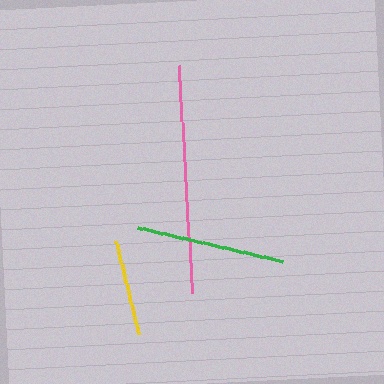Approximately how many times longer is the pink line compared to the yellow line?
The pink line is approximately 2.4 times the length of the yellow line.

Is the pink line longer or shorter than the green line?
The pink line is longer than the green line.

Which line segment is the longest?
The pink line is the longest at approximately 228 pixels.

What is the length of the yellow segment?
The yellow segment is approximately 96 pixels long.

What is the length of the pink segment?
The pink segment is approximately 228 pixels long.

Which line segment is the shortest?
The yellow line is the shortest at approximately 96 pixels.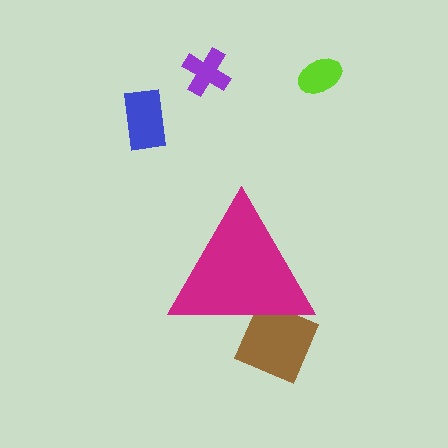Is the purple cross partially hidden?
No, the purple cross is fully visible.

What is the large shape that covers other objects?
A magenta triangle.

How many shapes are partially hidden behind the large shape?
1 shape is partially hidden.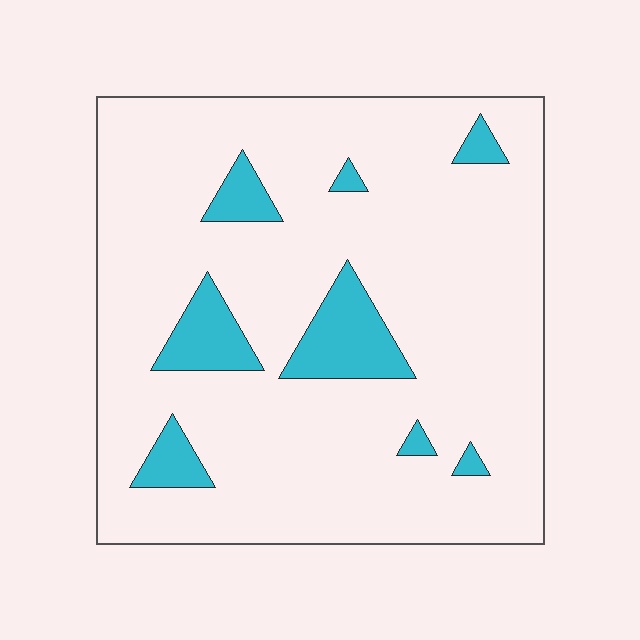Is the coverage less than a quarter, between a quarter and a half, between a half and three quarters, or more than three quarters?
Less than a quarter.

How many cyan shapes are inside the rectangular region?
8.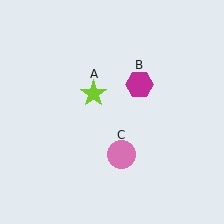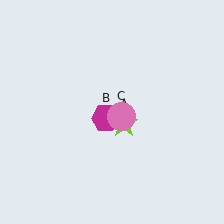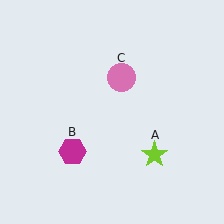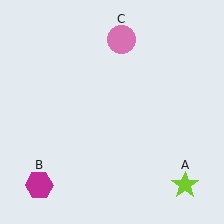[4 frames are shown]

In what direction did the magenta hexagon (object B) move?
The magenta hexagon (object B) moved down and to the left.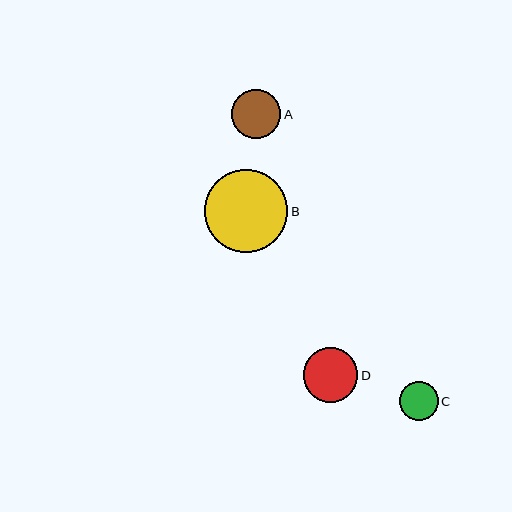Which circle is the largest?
Circle B is the largest with a size of approximately 83 pixels.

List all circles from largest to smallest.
From largest to smallest: B, D, A, C.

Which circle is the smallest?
Circle C is the smallest with a size of approximately 39 pixels.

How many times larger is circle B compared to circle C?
Circle B is approximately 2.1 times the size of circle C.